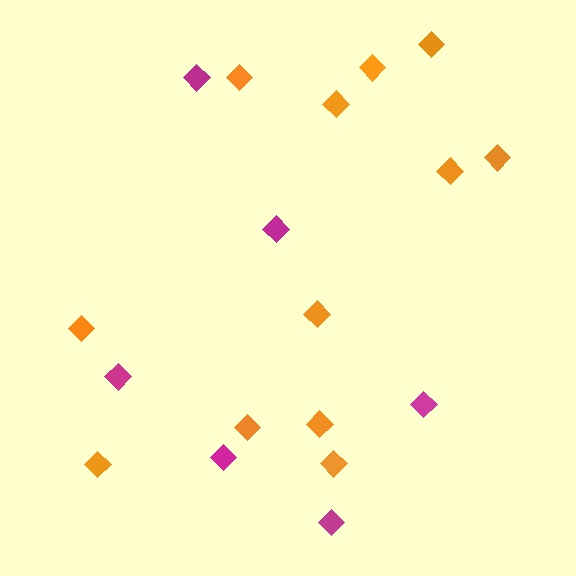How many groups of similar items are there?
There are 2 groups: one group of magenta diamonds (6) and one group of orange diamonds (12).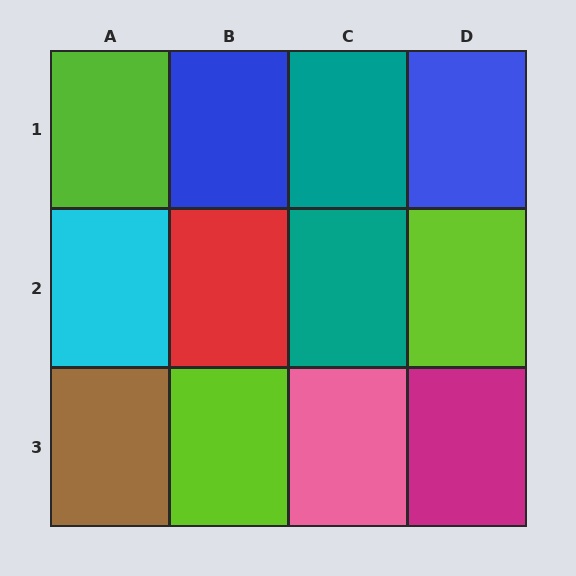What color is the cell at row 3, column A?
Brown.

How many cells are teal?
2 cells are teal.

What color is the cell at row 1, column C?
Teal.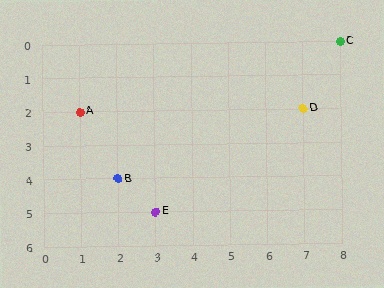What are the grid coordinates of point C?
Point C is at grid coordinates (8, 0).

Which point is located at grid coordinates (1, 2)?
Point A is at (1, 2).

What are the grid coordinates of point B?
Point B is at grid coordinates (2, 4).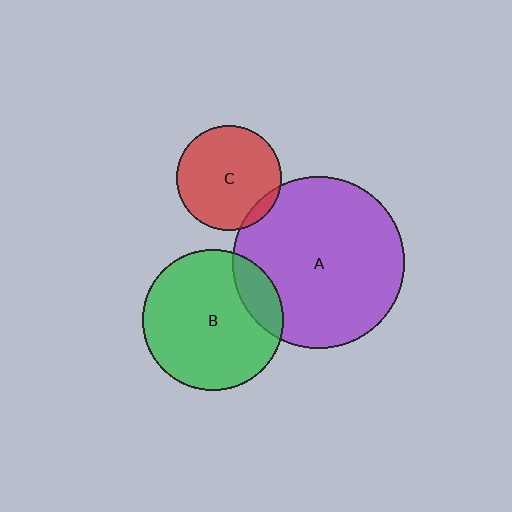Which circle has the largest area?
Circle A (purple).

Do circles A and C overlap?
Yes.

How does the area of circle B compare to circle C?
Approximately 1.8 times.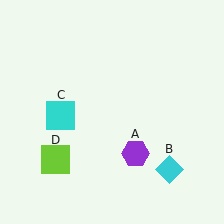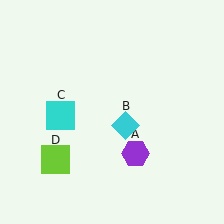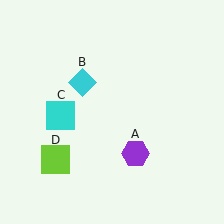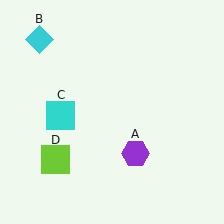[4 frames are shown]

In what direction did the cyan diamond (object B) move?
The cyan diamond (object B) moved up and to the left.